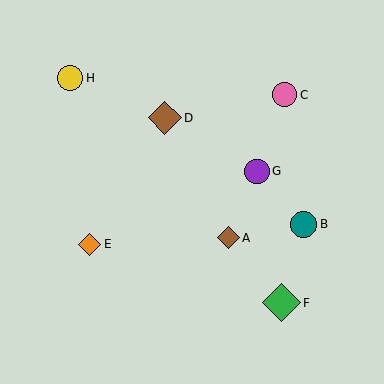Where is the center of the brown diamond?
The center of the brown diamond is at (228, 238).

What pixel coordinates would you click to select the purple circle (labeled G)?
Click at (257, 171) to select the purple circle G.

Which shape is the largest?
The green diamond (labeled F) is the largest.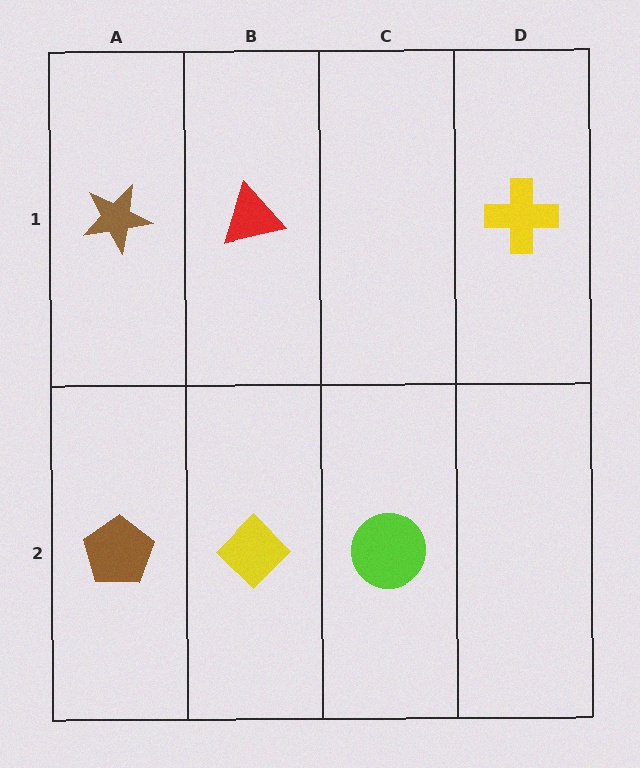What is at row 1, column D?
A yellow cross.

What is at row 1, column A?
A brown star.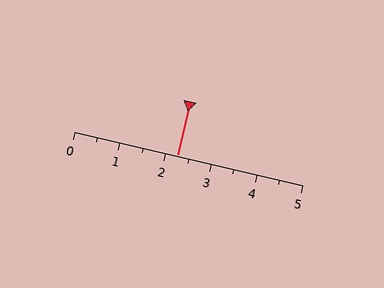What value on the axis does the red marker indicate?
The marker indicates approximately 2.2.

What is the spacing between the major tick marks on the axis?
The major ticks are spaced 1 apart.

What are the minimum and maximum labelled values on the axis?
The axis runs from 0 to 5.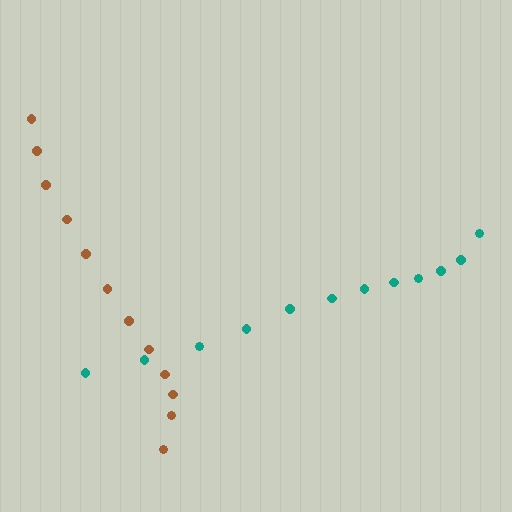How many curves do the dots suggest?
There are 2 distinct paths.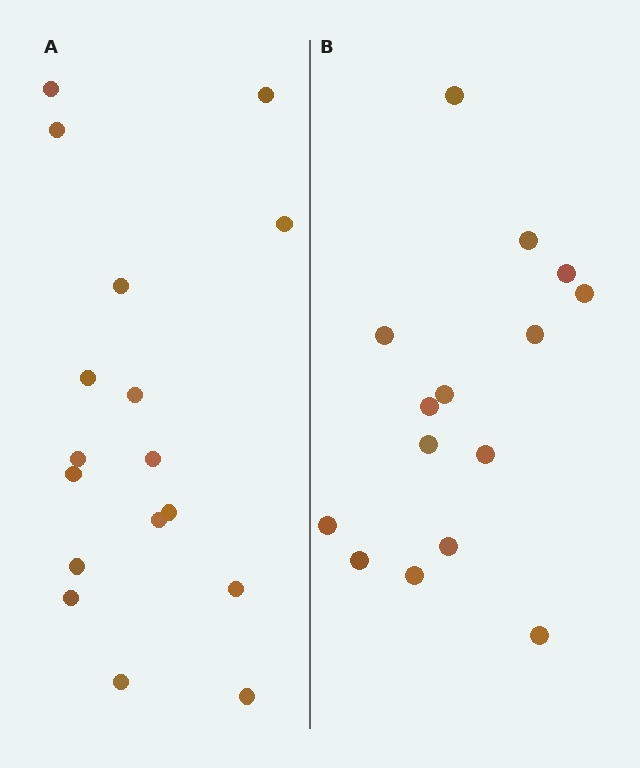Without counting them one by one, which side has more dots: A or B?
Region A (the left region) has more dots.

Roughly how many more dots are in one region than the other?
Region A has just a few more — roughly 2 or 3 more dots than region B.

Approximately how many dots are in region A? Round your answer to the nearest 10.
About 20 dots. (The exact count is 17, which rounds to 20.)